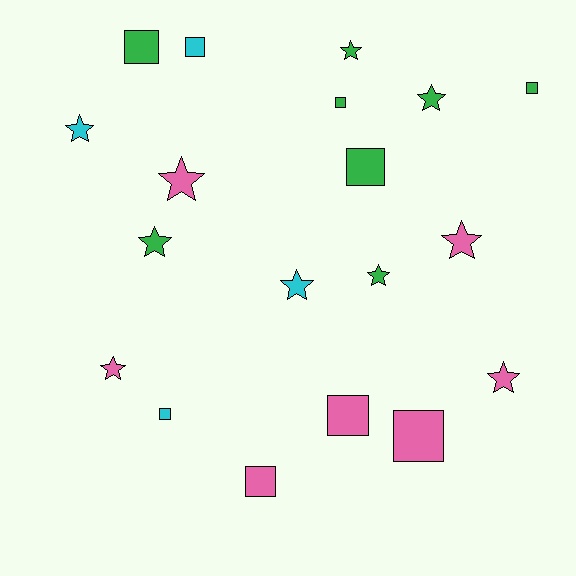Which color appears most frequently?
Green, with 8 objects.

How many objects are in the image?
There are 19 objects.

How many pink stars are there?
There are 4 pink stars.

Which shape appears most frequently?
Star, with 10 objects.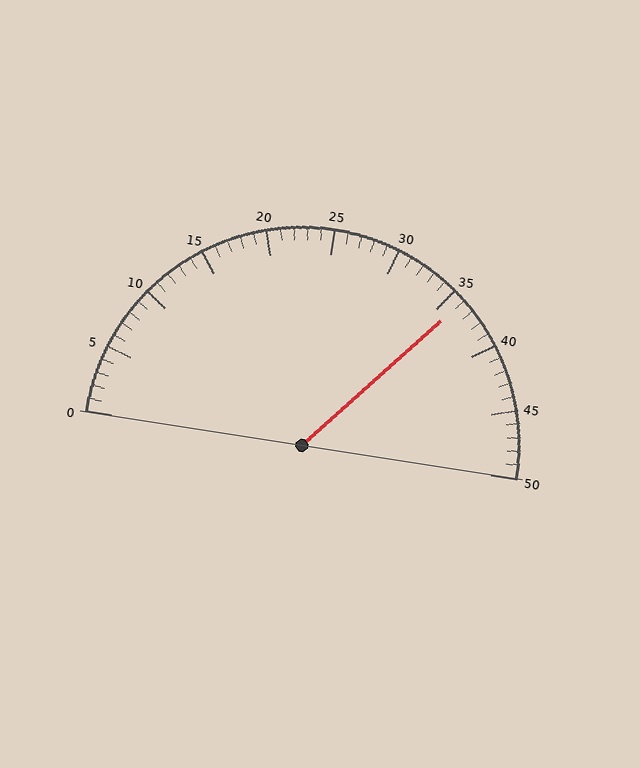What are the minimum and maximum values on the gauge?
The gauge ranges from 0 to 50.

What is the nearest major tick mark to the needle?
The nearest major tick mark is 35.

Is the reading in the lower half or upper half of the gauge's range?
The reading is in the upper half of the range (0 to 50).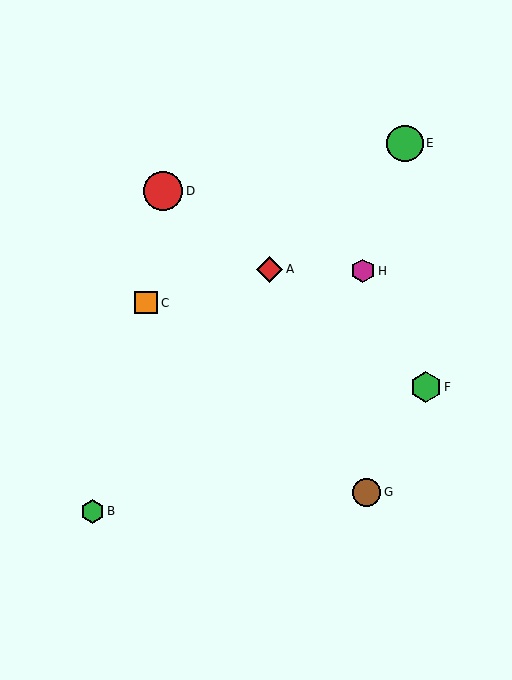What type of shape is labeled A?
Shape A is a red diamond.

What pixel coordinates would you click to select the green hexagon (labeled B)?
Click at (93, 511) to select the green hexagon B.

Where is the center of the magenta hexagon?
The center of the magenta hexagon is at (363, 271).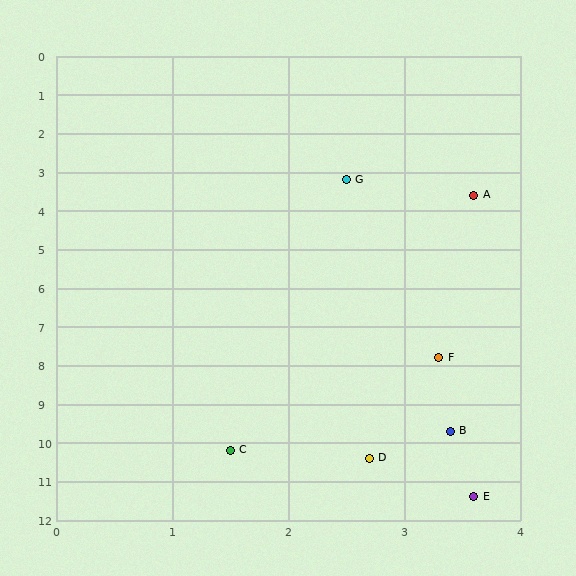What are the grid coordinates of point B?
Point B is at approximately (3.4, 9.7).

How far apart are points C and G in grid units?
Points C and G are about 7.1 grid units apart.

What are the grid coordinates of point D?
Point D is at approximately (2.7, 10.4).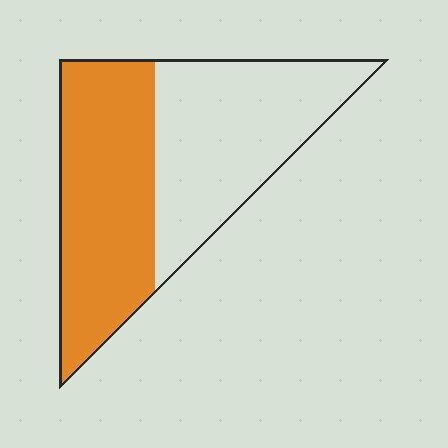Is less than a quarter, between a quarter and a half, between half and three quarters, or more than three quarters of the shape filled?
Between a quarter and a half.